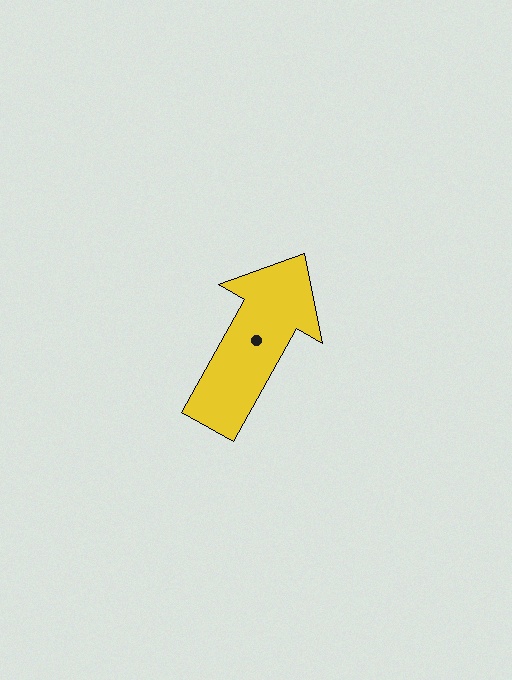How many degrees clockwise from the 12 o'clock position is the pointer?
Approximately 29 degrees.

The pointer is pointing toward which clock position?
Roughly 1 o'clock.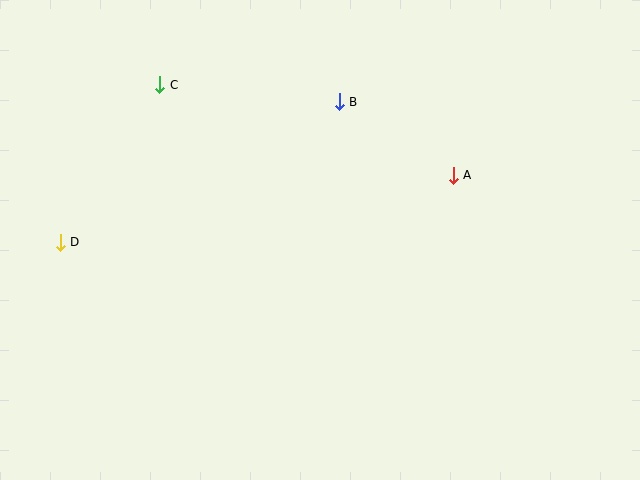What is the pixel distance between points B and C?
The distance between B and C is 180 pixels.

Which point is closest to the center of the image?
Point B at (339, 102) is closest to the center.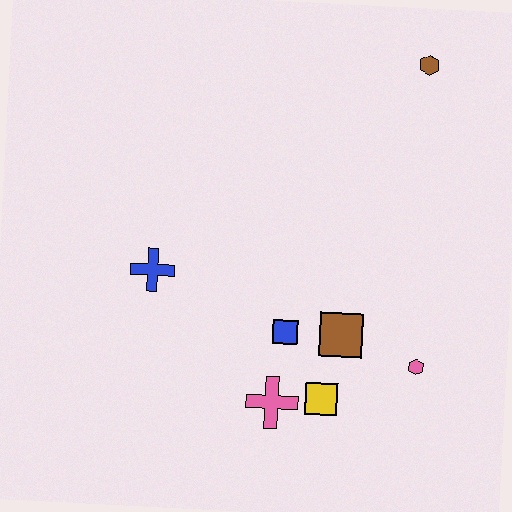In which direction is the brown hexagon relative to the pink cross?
The brown hexagon is above the pink cross.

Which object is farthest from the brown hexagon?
The pink cross is farthest from the brown hexagon.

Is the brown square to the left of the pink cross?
No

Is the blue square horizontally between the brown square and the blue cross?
Yes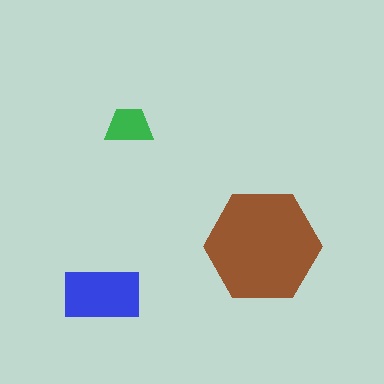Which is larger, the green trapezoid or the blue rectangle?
The blue rectangle.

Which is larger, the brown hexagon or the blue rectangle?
The brown hexagon.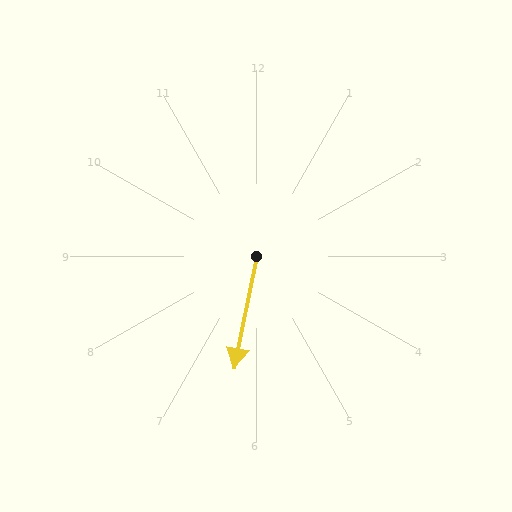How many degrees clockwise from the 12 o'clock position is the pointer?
Approximately 191 degrees.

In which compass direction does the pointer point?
South.